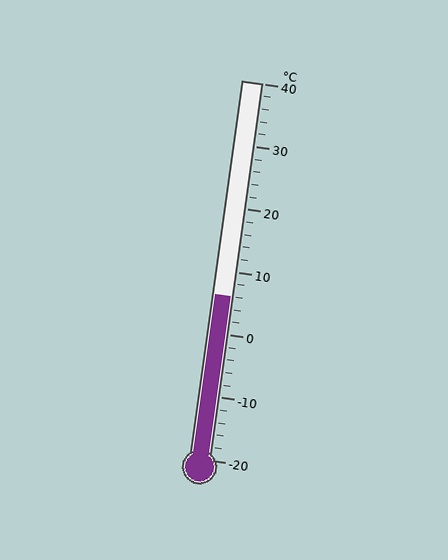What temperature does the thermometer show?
The thermometer shows approximately 6°C.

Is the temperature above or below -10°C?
The temperature is above -10°C.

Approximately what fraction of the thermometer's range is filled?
The thermometer is filled to approximately 45% of its range.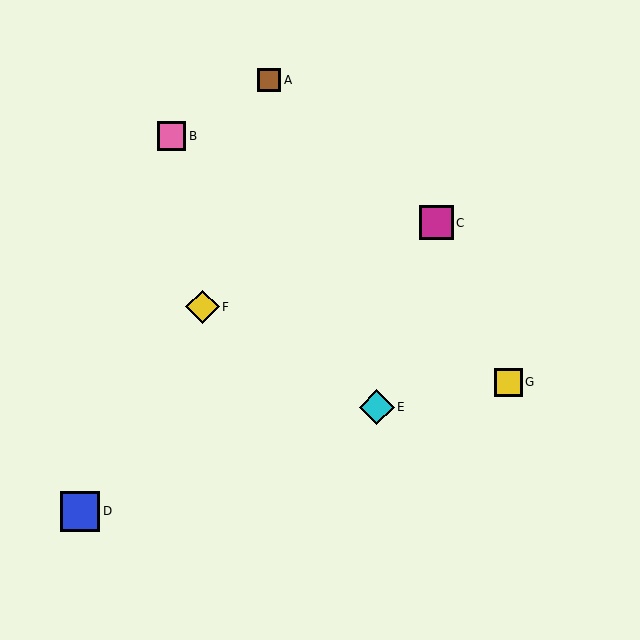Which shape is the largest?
The blue square (labeled D) is the largest.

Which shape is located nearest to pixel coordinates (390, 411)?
The cyan diamond (labeled E) at (377, 407) is nearest to that location.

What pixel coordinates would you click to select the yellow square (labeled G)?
Click at (508, 382) to select the yellow square G.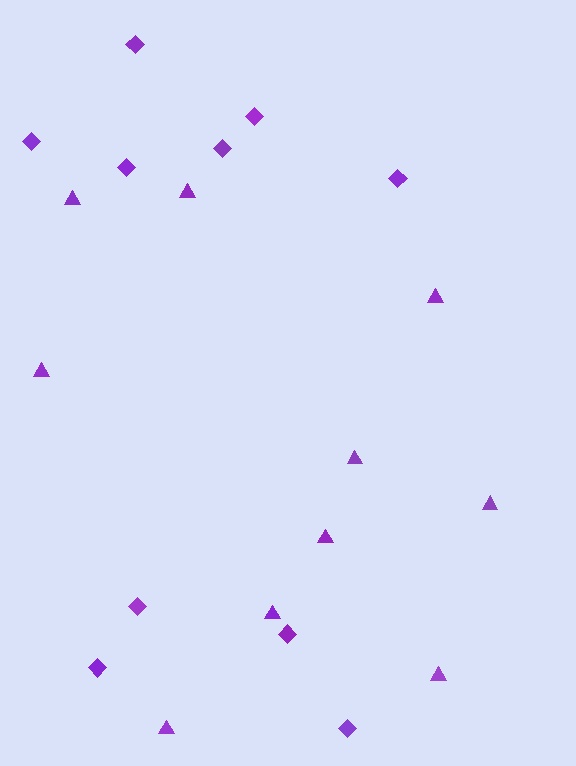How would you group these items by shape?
There are 2 groups: one group of triangles (10) and one group of diamonds (10).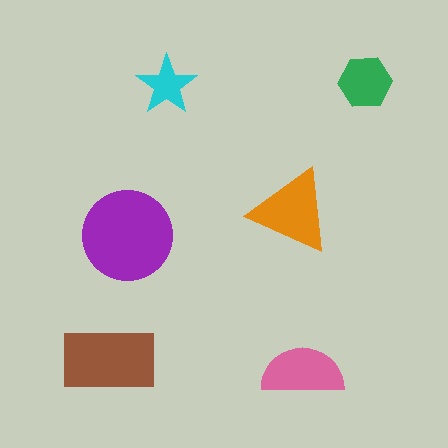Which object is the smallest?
The cyan star.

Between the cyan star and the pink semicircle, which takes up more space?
The pink semicircle.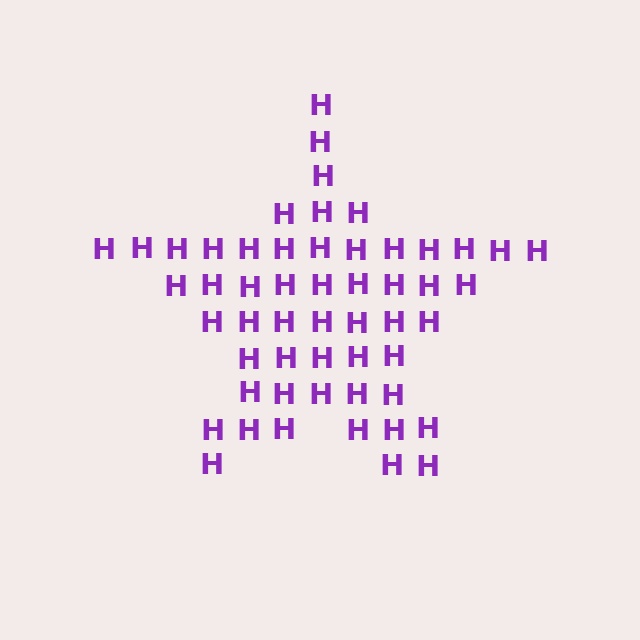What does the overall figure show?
The overall figure shows a star.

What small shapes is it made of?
It is made of small letter H's.